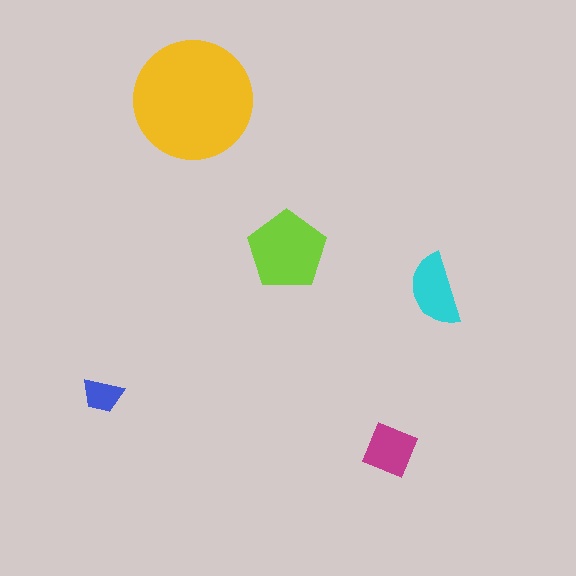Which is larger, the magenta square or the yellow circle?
The yellow circle.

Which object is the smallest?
The blue trapezoid.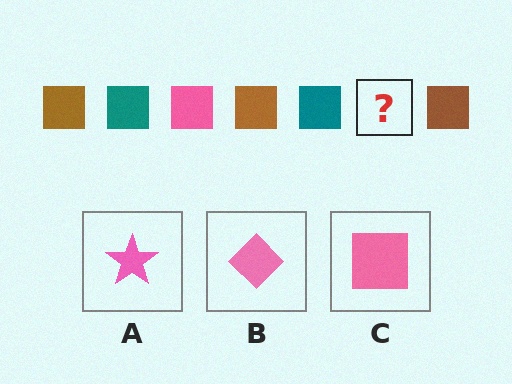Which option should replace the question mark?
Option C.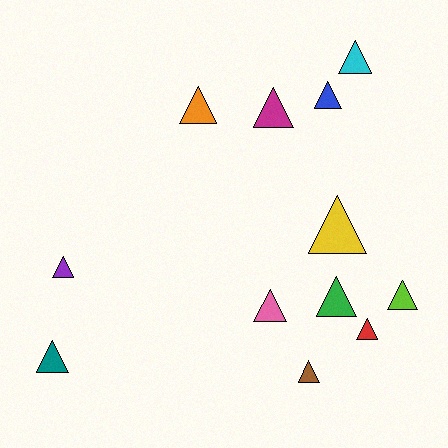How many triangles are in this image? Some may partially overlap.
There are 12 triangles.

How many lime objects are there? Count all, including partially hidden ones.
There is 1 lime object.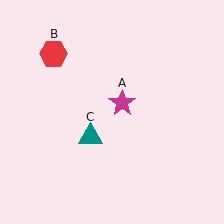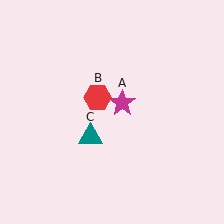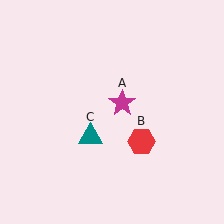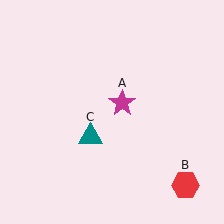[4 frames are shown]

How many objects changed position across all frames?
1 object changed position: red hexagon (object B).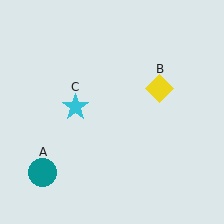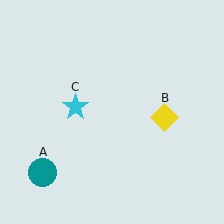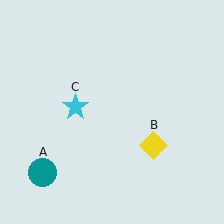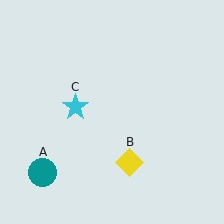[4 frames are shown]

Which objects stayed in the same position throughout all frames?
Teal circle (object A) and cyan star (object C) remained stationary.